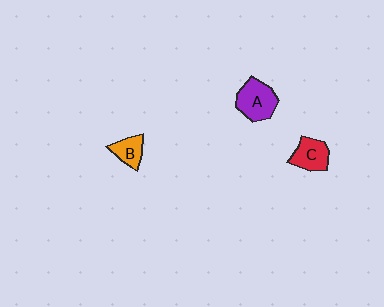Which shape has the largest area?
Shape A (purple).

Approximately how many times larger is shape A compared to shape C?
Approximately 1.3 times.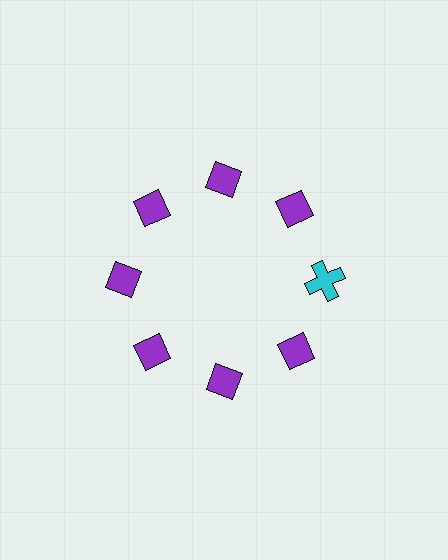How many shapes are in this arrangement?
There are 8 shapes arranged in a ring pattern.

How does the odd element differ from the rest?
It differs in both color (cyan instead of purple) and shape (cross instead of diamond).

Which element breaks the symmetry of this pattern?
The cyan cross at roughly the 3 o'clock position breaks the symmetry. All other shapes are purple diamonds.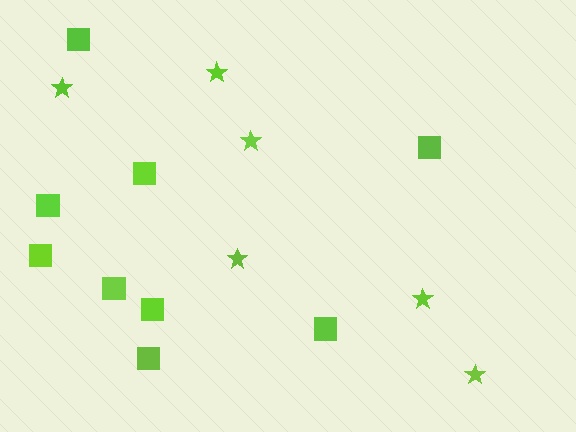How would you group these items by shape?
There are 2 groups: one group of squares (9) and one group of stars (6).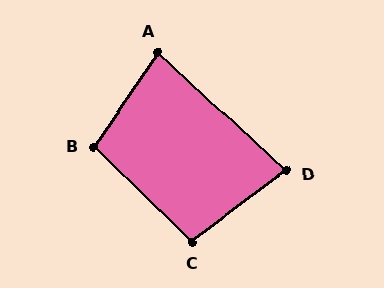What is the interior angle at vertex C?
Approximately 98 degrees (obtuse).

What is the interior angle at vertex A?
Approximately 82 degrees (acute).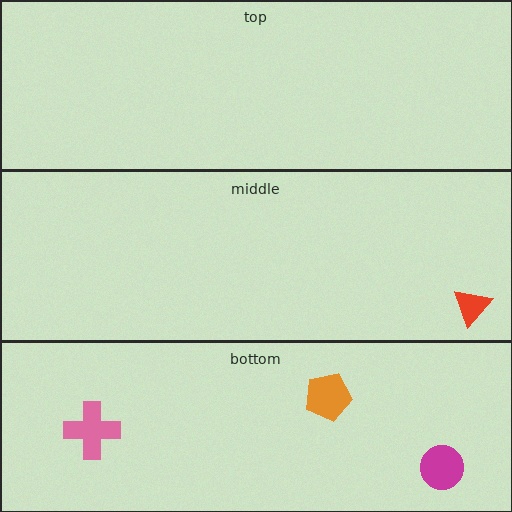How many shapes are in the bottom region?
3.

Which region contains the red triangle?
The middle region.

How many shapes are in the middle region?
1.